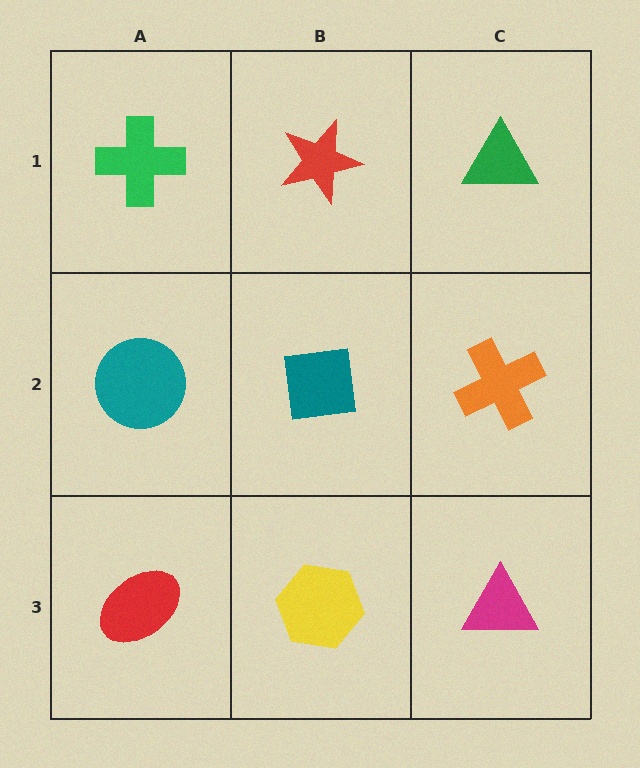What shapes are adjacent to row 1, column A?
A teal circle (row 2, column A), a red star (row 1, column B).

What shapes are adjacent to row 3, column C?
An orange cross (row 2, column C), a yellow hexagon (row 3, column B).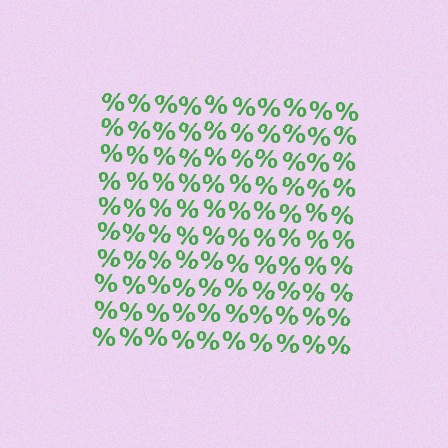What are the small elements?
The small elements are percent signs.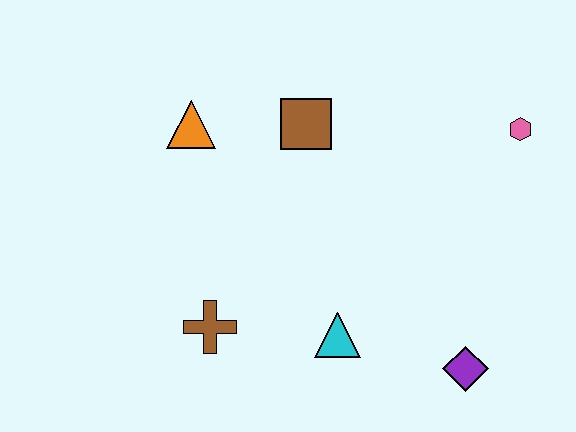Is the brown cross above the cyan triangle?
Yes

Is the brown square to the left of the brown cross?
No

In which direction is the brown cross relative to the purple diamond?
The brown cross is to the left of the purple diamond.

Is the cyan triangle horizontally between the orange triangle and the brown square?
No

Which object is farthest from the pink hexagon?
The brown cross is farthest from the pink hexagon.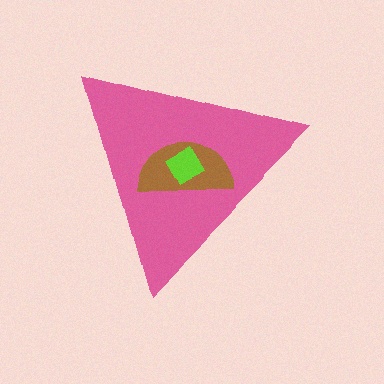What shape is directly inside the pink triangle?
The brown semicircle.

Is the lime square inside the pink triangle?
Yes.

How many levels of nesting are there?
3.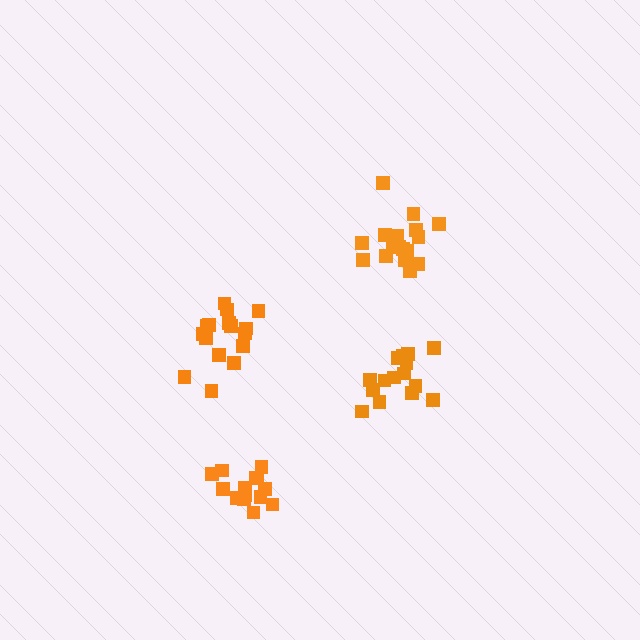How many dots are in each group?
Group 1: 16 dots, Group 2: 16 dots, Group 3: 17 dots, Group 4: 14 dots (63 total).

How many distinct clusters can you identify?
There are 4 distinct clusters.